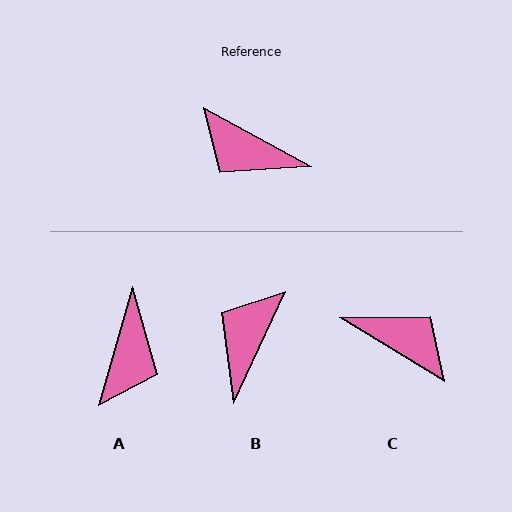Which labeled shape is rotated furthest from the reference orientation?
C, about 177 degrees away.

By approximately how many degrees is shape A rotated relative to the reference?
Approximately 103 degrees counter-clockwise.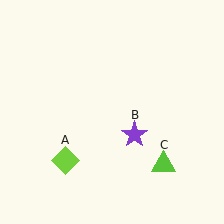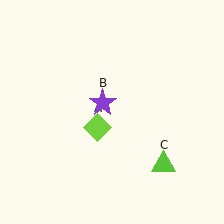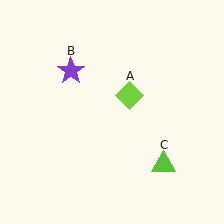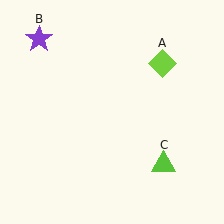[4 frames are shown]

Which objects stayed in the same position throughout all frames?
Lime triangle (object C) remained stationary.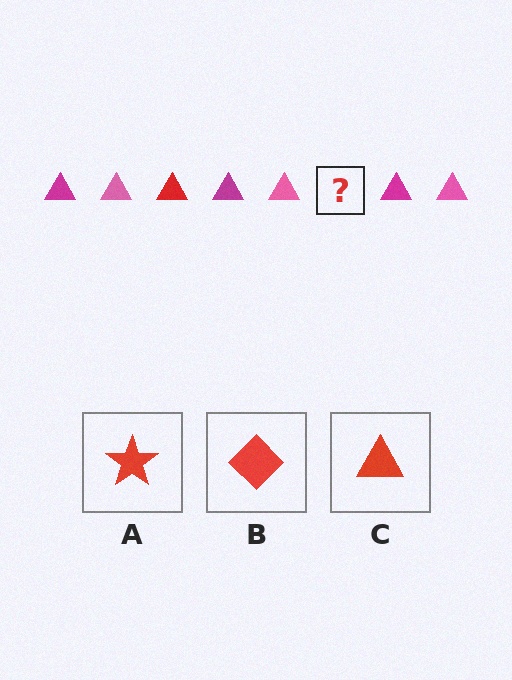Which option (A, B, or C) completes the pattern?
C.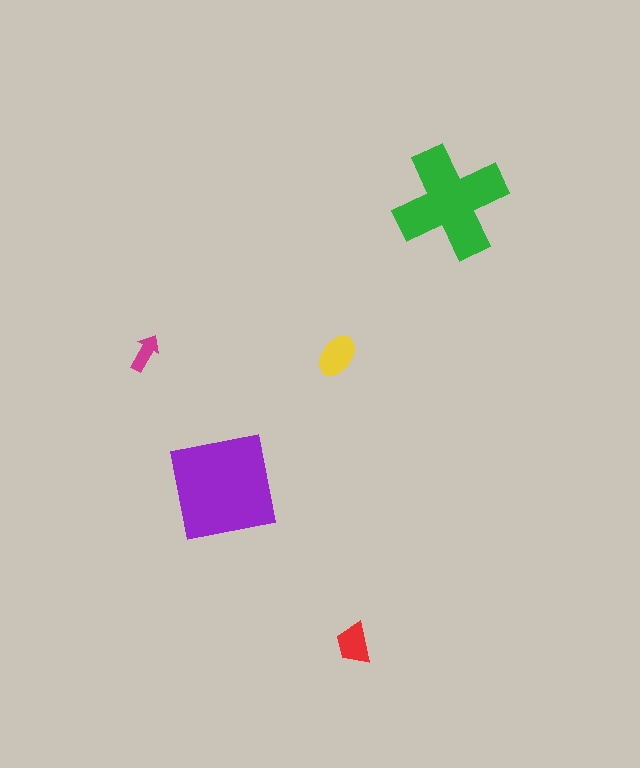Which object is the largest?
The purple square.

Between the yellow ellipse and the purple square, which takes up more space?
The purple square.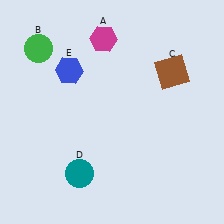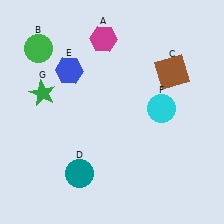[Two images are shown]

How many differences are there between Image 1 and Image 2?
There are 2 differences between the two images.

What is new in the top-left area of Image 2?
A green star (G) was added in the top-left area of Image 2.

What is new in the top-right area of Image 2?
A cyan circle (F) was added in the top-right area of Image 2.